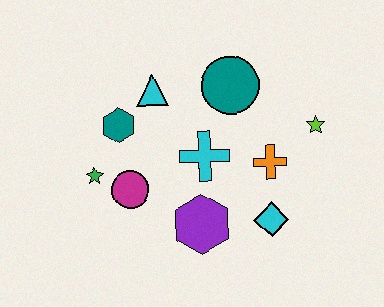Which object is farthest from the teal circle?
The green star is farthest from the teal circle.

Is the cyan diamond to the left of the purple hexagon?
No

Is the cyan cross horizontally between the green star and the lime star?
Yes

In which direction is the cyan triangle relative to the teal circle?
The cyan triangle is to the left of the teal circle.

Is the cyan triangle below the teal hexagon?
No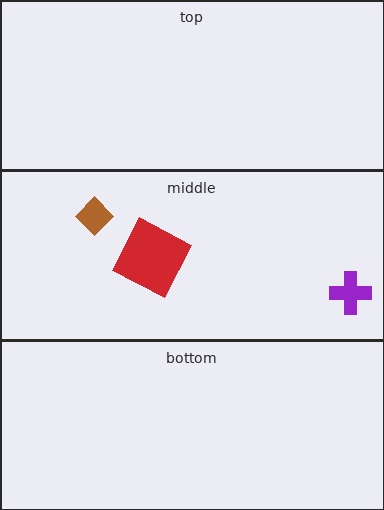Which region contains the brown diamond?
The middle region.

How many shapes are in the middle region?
3.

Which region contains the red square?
The middle region.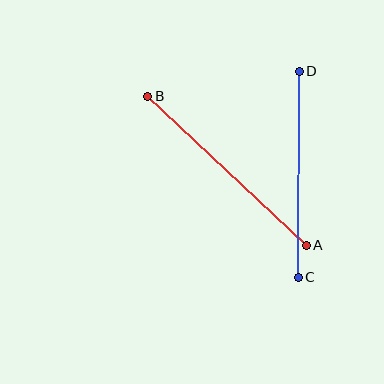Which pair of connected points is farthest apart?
Points A and B are farthest apart.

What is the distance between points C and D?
The distance is approximately 206 pixels.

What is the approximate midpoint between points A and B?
The midpoint is at approximately (227, 171) pixels.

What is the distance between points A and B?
The distance is approximately 218 pixels.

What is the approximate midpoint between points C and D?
The midpoint is at approximately (299, 174) pixels.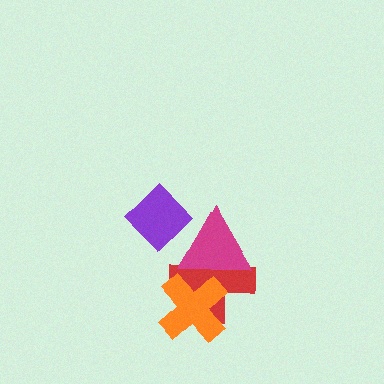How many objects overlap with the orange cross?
2 objects overlap with the orange cross.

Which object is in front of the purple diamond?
The magenta triangle is in front of the purple diamond.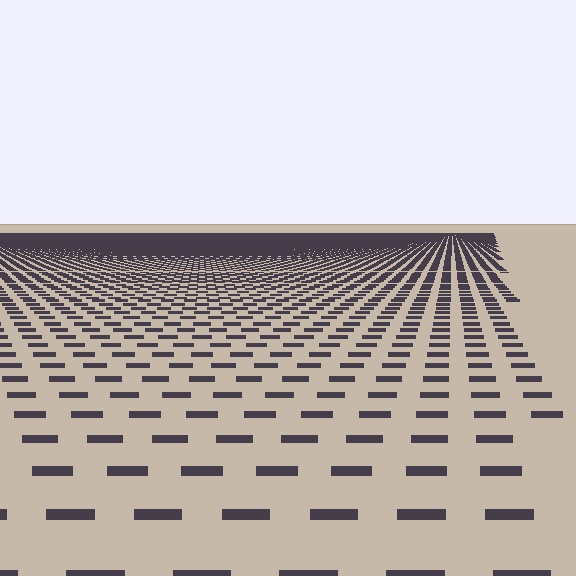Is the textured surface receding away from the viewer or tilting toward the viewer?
The surface is receding away from the viewer. Texture elements get smaller and denser toward the top.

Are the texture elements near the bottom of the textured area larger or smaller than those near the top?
Larger. Near the bottom, elements are closer to the viewer and appear at a bigger on-screen size.